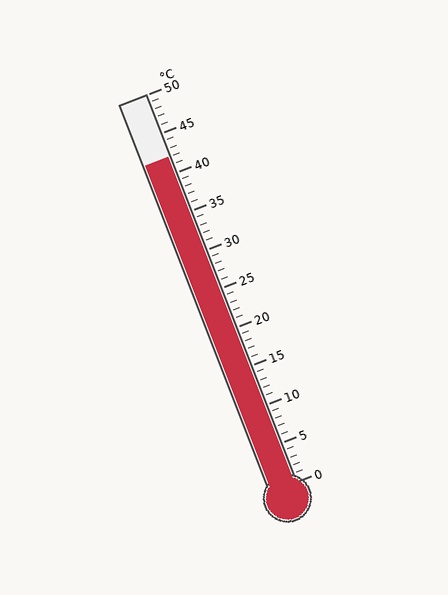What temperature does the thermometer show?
The thermometer shows approximately 42°C.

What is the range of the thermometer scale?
The thermometer scale ranges from 0°C to 50°C.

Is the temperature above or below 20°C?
The temperature is above 20°C.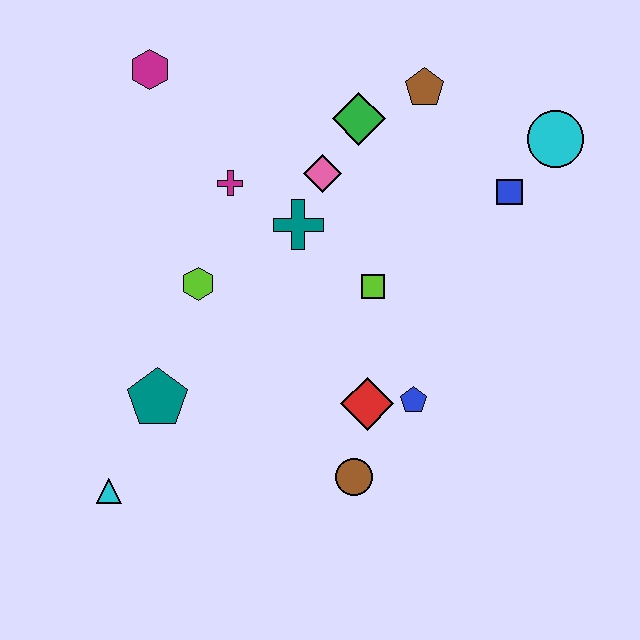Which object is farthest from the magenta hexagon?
The brown circle is farthest from the magenta hexagon.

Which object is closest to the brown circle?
The red diamond is closest to the brown circle.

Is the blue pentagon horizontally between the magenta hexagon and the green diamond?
No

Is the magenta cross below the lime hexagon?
No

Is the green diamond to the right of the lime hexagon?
Yes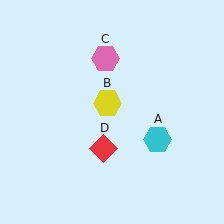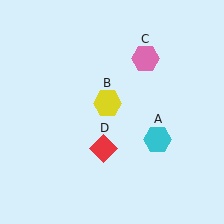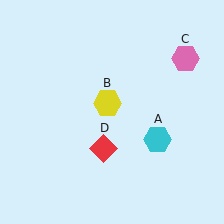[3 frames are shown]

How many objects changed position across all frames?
1 object changed position: pink hexagon (object C).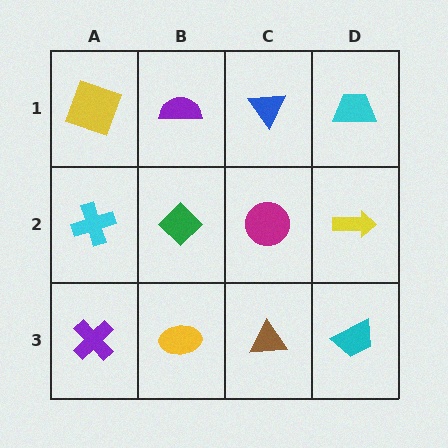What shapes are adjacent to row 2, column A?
A yellow square (row 1, column A), a purple cross (row 3, column A), a green diamond (row 2, column B).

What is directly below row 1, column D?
A yellow arrow.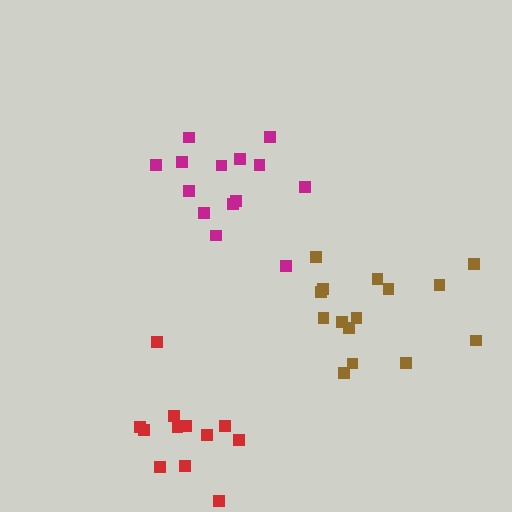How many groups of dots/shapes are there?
There are 3 groups.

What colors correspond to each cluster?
The clusters are colored: brown, red, magenta.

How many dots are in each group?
Group 1: 15 dots, Group 2: 12 dots, Group 3: 14 dots (41 total).